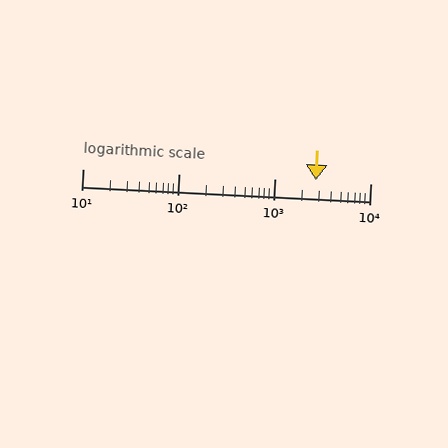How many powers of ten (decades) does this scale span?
The scale spans 3 decades, from 10 to 10000.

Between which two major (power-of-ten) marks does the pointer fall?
The pointer is between 1000 and 10000.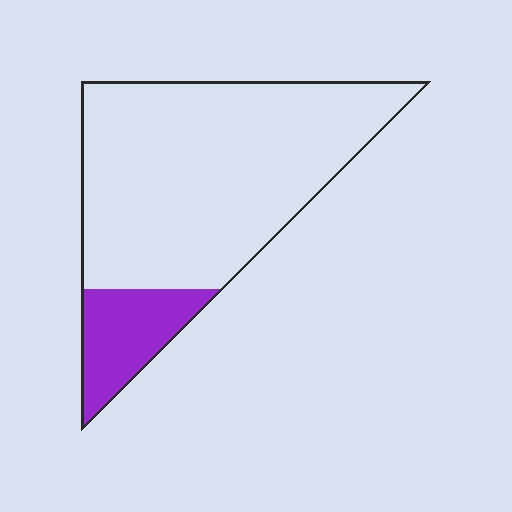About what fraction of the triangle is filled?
About one sixth (1/6).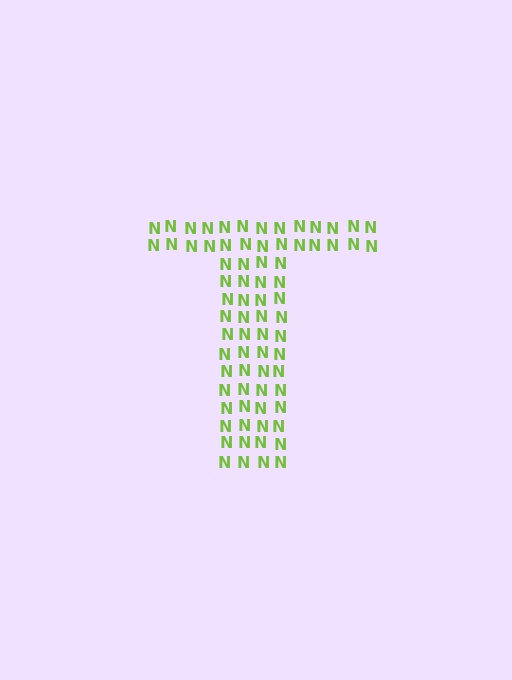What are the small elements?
The small elements are letter N's.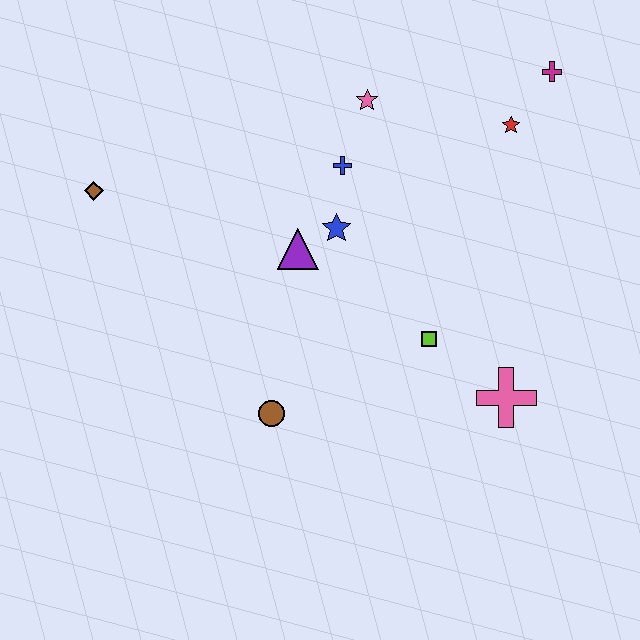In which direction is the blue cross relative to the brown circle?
The blue cross is above the brown circle.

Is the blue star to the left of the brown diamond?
No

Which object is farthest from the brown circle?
The magenta cross is farthest from the brown circle.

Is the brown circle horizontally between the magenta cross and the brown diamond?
Yes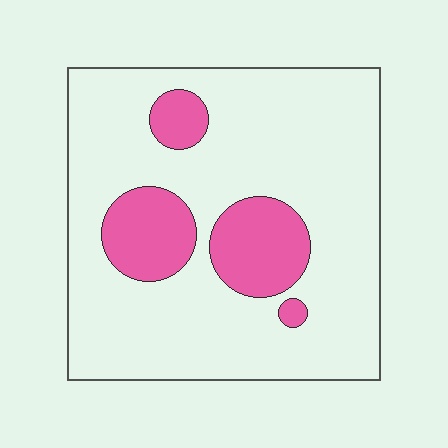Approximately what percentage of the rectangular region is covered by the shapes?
Approximately 20%.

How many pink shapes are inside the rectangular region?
4.